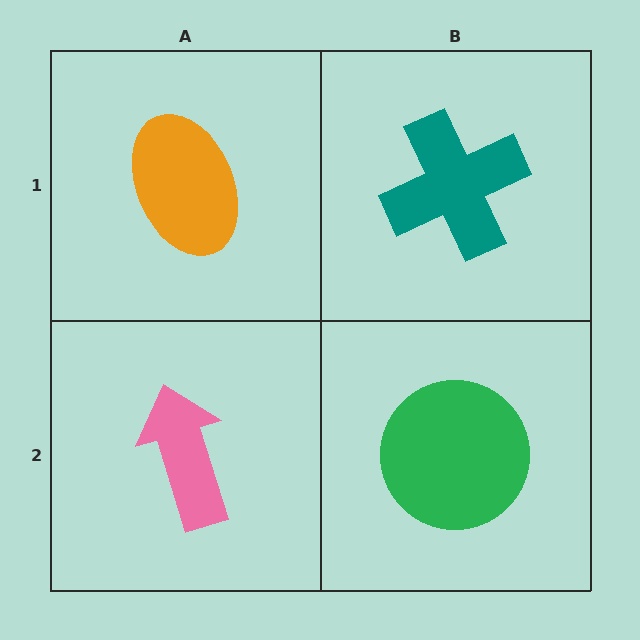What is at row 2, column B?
A green circle.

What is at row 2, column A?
A pink arrow.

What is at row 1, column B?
A teal cross.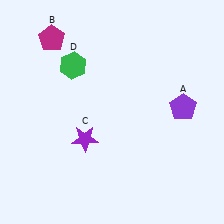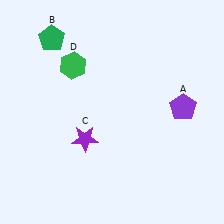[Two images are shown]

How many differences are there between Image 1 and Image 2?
There is 1 difference between the two images.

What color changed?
The pentagon (B) changed from magenta in Image 1 to green in Image 2.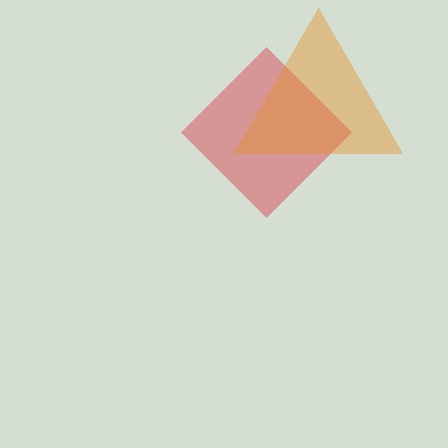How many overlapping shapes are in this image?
There are 2 overlapping shapes in the image.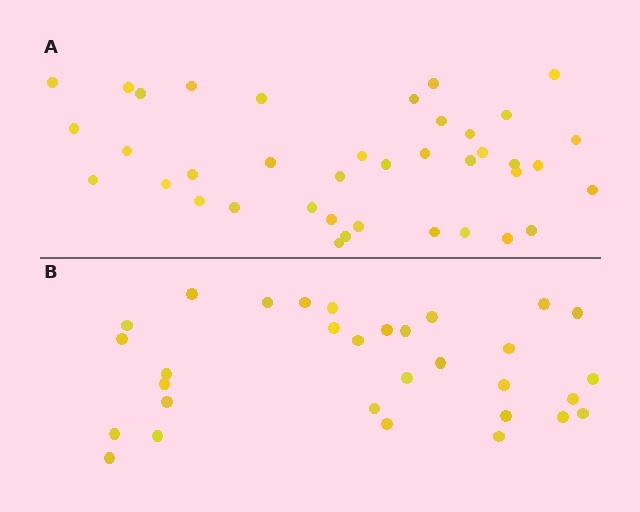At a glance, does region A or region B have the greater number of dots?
Region A (the top region) has more dots.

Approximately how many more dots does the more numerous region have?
Region A has roughly 8 or so more dots than region B.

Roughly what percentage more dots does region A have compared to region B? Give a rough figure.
About 25% more.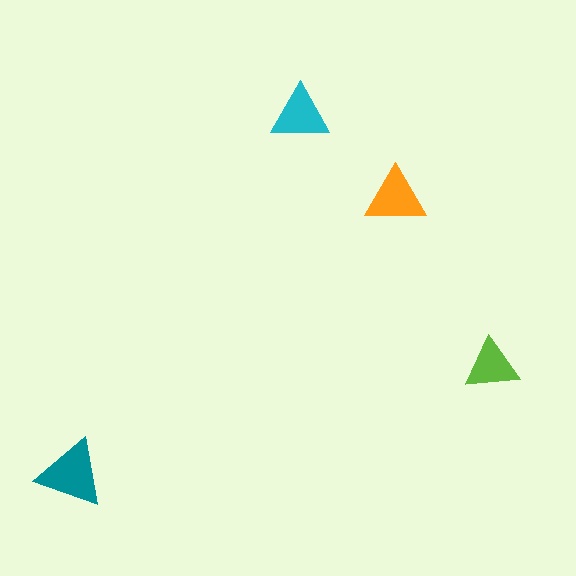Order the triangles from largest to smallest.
the teal one, the orange one, the cyan one, the lime one.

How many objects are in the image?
There are 4 objects in the image.